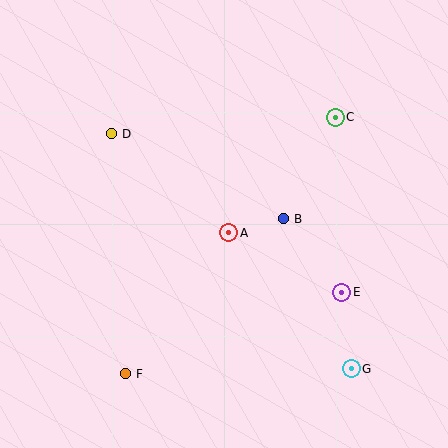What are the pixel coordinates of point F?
Point F is at (125, 374).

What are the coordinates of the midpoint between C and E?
The midpoint between C and E is at (338, 205).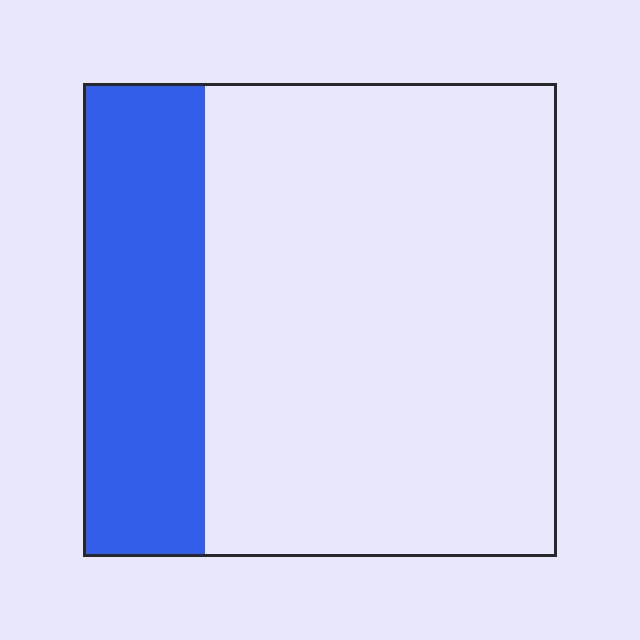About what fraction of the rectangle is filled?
About one quarter (1/4).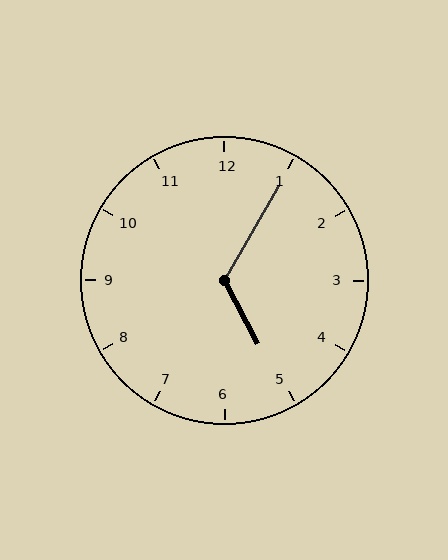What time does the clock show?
5:05.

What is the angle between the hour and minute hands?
Approximately 122 degrees.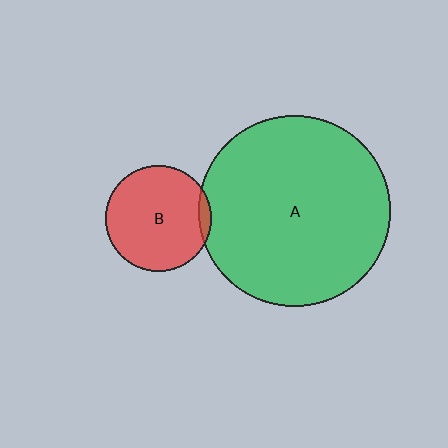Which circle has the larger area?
Circle A (green).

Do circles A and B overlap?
Yes.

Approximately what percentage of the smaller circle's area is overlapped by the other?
Approximately 5%.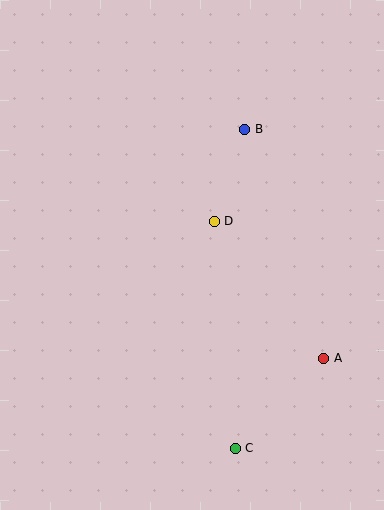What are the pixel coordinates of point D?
Point D is at (214, 221).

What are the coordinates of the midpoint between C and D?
The midpoint between C and D is at (225, 335).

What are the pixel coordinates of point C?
Point C is at (235, 448).